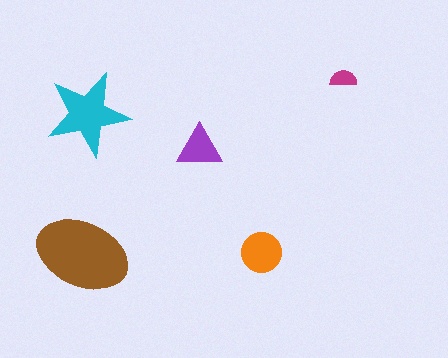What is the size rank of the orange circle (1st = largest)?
3rd.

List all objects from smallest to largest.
The magenta semicircle, the purple triangle, the orange circle, the cyan star, the brown ellipse.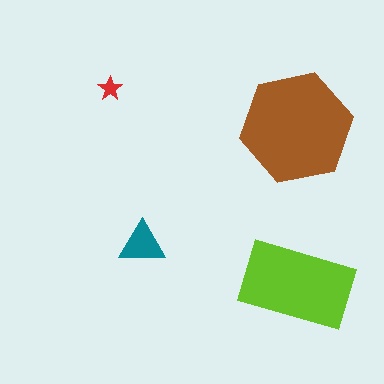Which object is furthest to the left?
The red star is leftmost.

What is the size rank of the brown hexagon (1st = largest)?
1st.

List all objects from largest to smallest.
The brown hexagon, the lime rectangle, the teal triangle, the red star.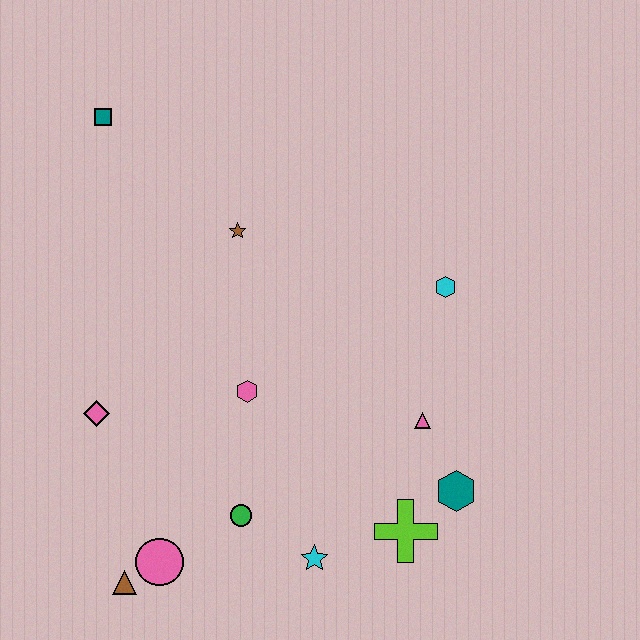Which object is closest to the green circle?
The cyan star is closest to the green circle.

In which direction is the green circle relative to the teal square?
The green circle is below the teal square.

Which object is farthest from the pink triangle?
The teal square is farthest from the pink triangle.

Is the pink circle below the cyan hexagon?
Yes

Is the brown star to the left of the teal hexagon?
Yes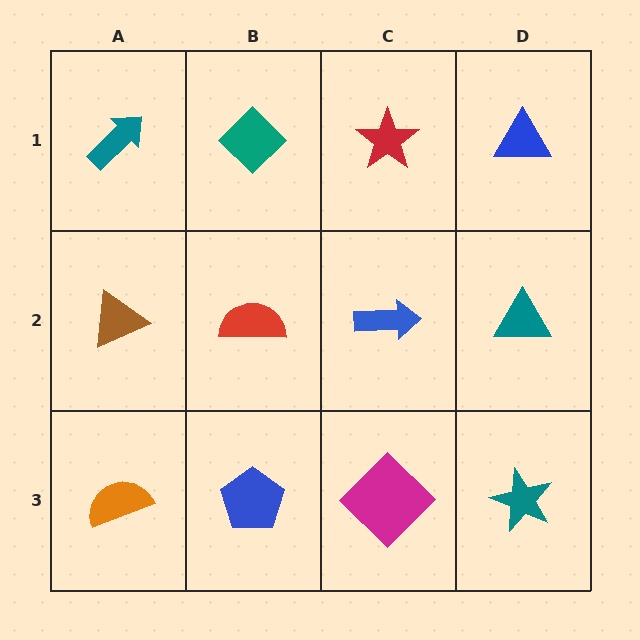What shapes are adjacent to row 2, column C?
A red star (row 1, column C), a magenta diamond (row 3, column C), a red semicircle (row 2, column B), a teal triangle (row 2, column D).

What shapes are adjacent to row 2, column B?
A teal diamond (row 1, column B), a blue pentagon (row 3, column B), a brown triangle (row 2, column A), a blue arrow (row 2, column C).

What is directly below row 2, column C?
A magenta diamond.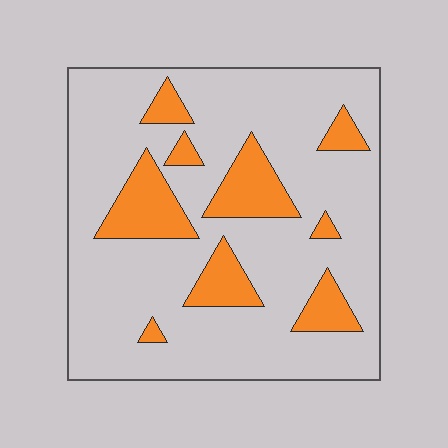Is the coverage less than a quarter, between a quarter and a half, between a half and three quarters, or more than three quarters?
Less than a quarter.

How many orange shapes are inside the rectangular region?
9.